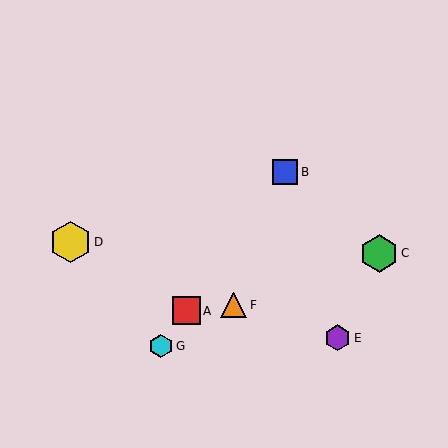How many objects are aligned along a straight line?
3 objects (A, B, G) are aligned along a straight line.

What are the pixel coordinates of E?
Object E is at (338, 338).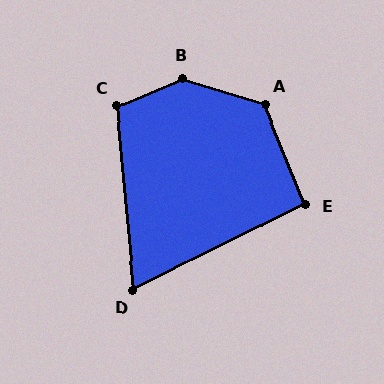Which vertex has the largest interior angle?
B, at approximately 140 degrees.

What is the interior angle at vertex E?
Approximately 94 degrees (approximately right).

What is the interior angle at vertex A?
Approximately 129 degrees (obtuse).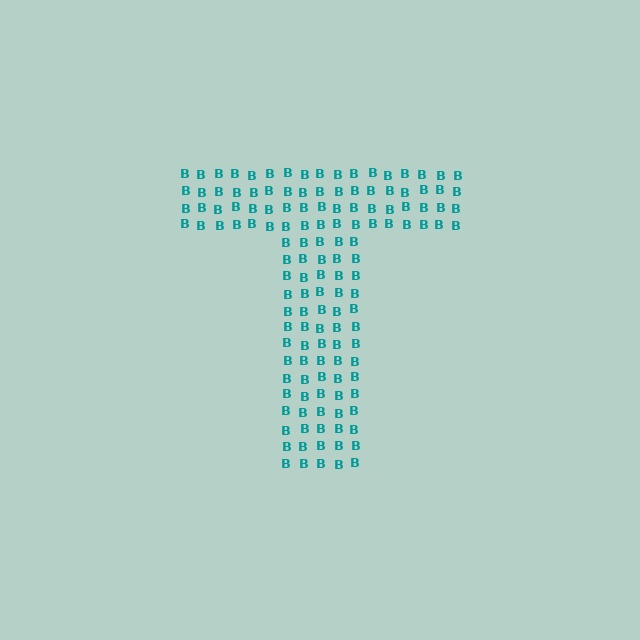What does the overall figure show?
The overall figure shows the letter T.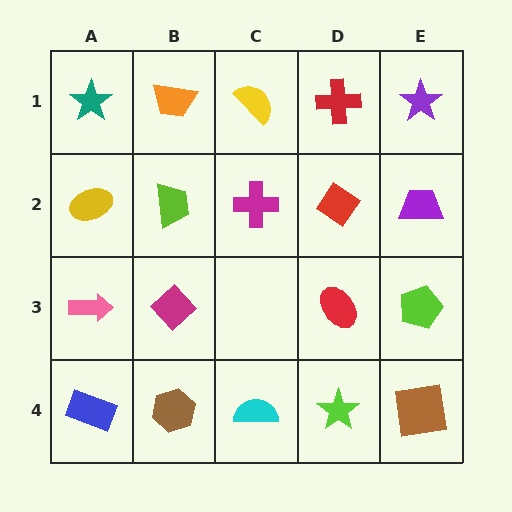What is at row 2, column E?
A purple trapezoid.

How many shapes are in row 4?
5 shapes.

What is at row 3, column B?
A magenta diamond.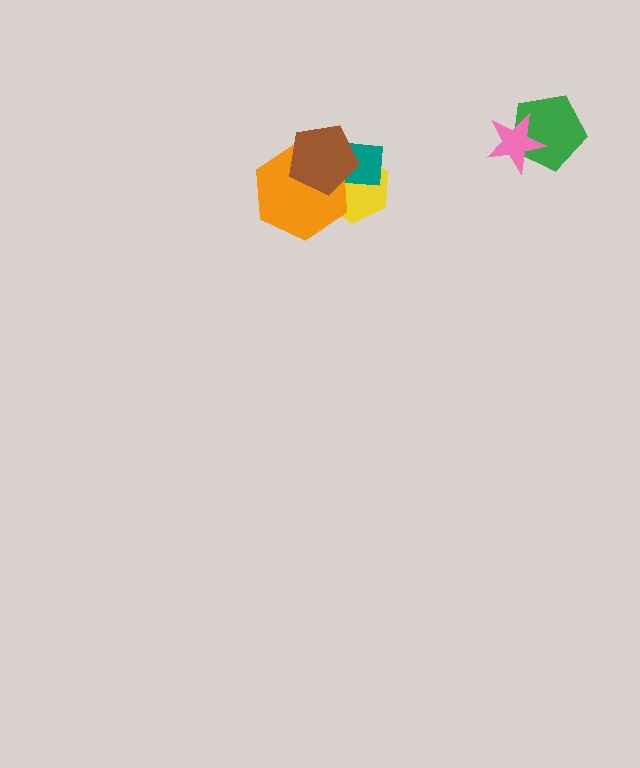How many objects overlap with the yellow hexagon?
3 objects overlap with the yellow hexagon.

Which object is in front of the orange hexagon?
The brown pentagon is in front of the orange hexagon.